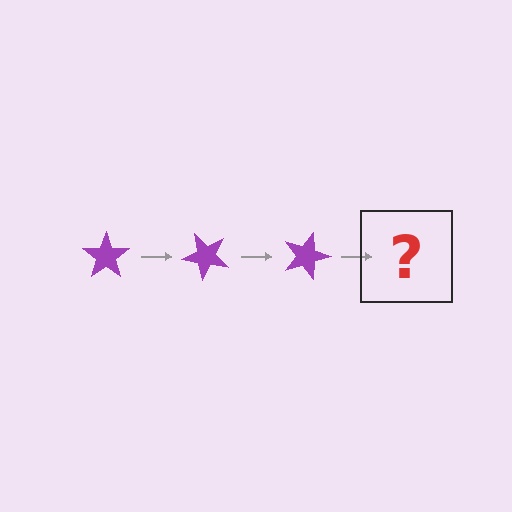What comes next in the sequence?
The next element should be a purple star rotated 135 degrees.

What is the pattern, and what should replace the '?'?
The pattern is that the star rotates 45 degrees each step. The '?' should be a purple star rotated 135 degrees.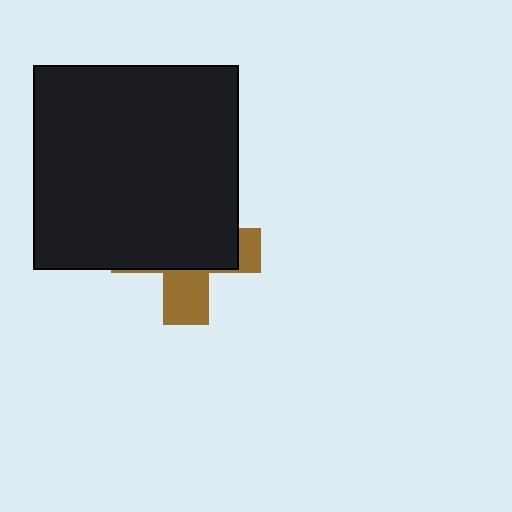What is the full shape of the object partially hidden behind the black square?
The partially hidden object is a brown cross.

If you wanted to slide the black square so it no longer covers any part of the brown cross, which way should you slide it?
Slide it up — that is the most direct way to separate the two shapes.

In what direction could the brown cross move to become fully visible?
The brown cross could move down. That would shift it out from behind the black square entirely.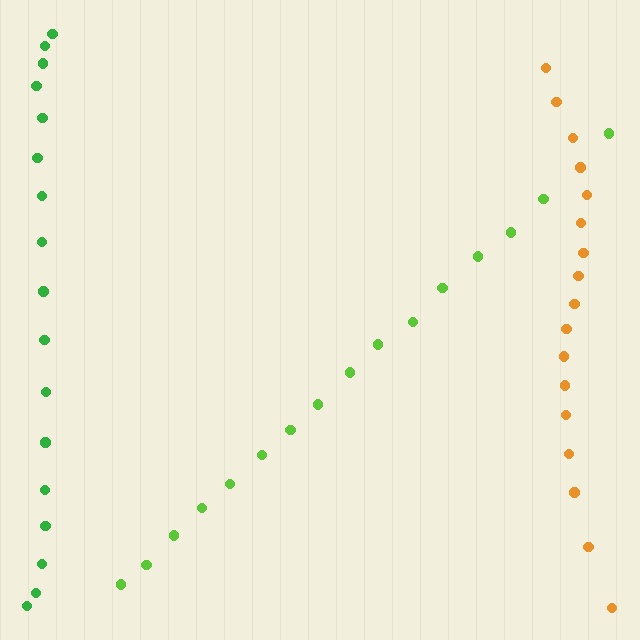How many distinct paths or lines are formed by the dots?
There are 3 distinct paths.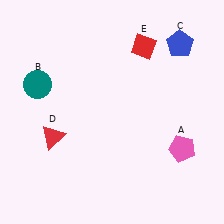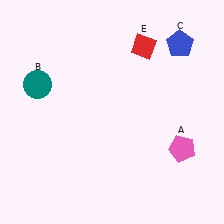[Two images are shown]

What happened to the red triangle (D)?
The red triangle (D) was removed in Image 2. It was in the bottom-left area of Image 1.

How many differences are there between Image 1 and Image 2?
There is 1 difference between the two images.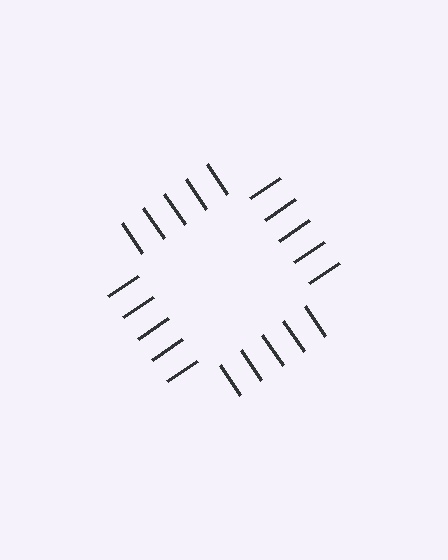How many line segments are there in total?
20 — 5 along each of the 4 edges.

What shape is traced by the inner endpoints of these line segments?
An illusory square — the line segments terminate on its edges but no continuous stroke is drawn.